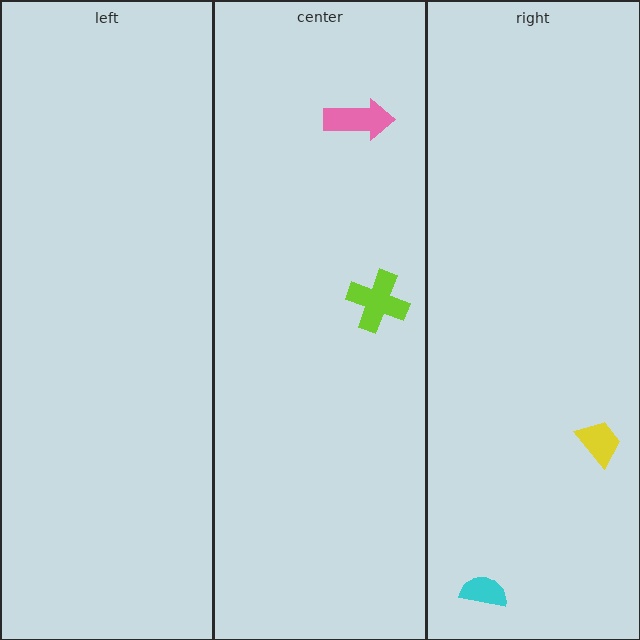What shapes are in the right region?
The yellow trapezoid, the cyan semicircle.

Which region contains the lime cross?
The center region.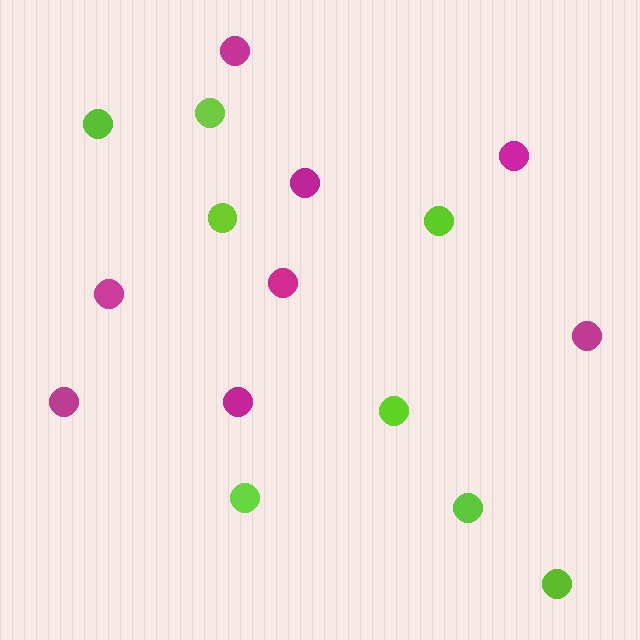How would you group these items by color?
There are 2 groups: one group of magenta circles (8) and one group of lime circles (8).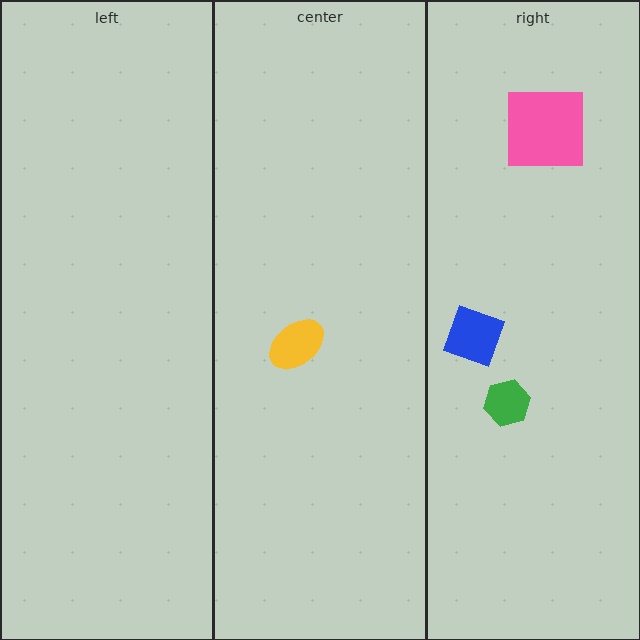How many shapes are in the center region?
1.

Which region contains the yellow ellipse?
The center region.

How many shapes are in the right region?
3.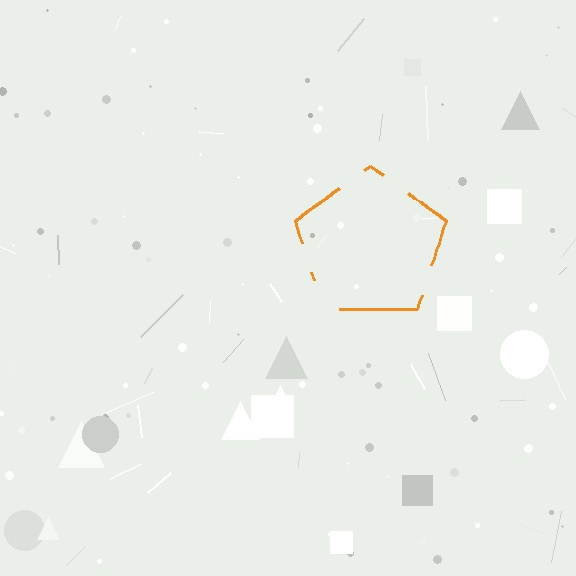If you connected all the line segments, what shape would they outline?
They would outline a pentagon.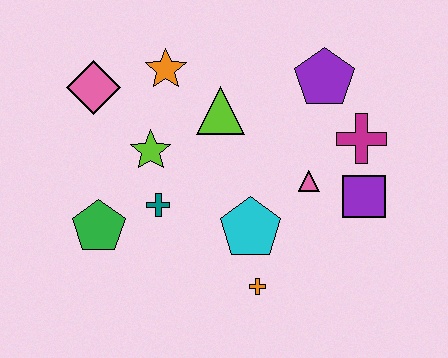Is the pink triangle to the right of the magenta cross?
No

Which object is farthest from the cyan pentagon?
The pink diamond is farthest from the cyan pentagon.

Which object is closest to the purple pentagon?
The magenta cross is closest to the purple pentagon.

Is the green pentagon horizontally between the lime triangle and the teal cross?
No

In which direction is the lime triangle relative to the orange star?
The lime triangle is to the right of the orange star.